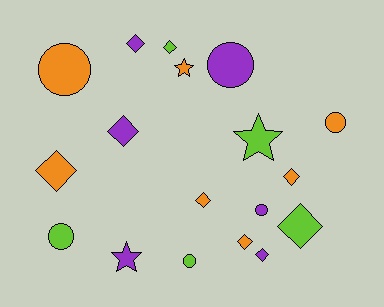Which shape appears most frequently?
Diamond, with 9 objects.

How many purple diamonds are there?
There are 3 purple diamonds.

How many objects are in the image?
There are 18 objects.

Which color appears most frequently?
Orange, with 7 objects.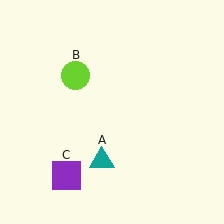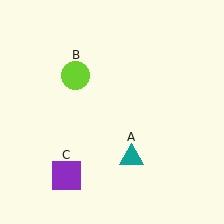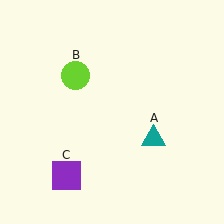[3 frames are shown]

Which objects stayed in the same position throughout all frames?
Lime circle (object B) and purple square (object C) remained stationary.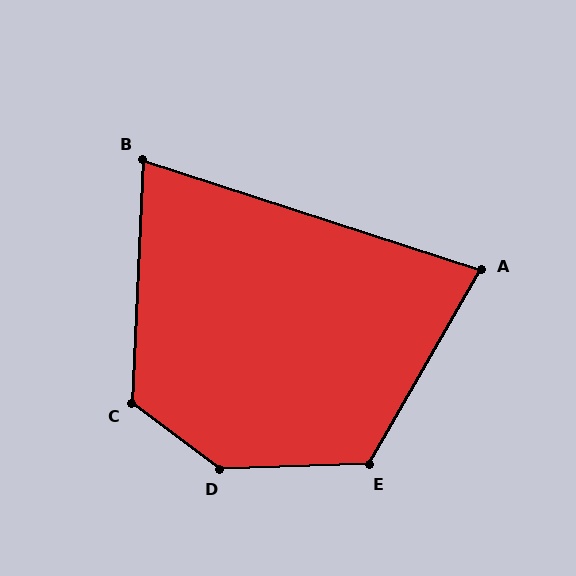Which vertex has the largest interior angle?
D, at approximately 141 degrees.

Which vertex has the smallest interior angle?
B, at approximately 75 degrees.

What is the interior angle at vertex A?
Approximately 78 degrees (acute).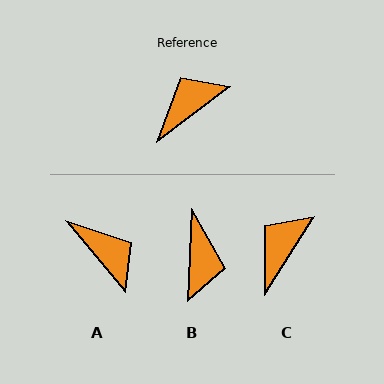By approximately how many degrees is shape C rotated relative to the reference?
Approximately 20 degrees counter-clockwise.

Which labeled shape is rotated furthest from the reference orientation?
B, about 130 degrees away.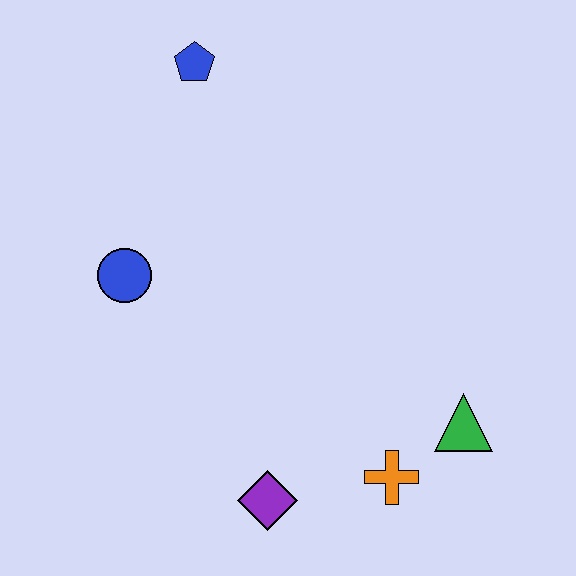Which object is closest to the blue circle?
The blue pentagon is closest to the blue circle.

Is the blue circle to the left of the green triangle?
Yes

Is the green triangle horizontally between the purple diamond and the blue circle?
No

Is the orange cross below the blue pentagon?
Yes